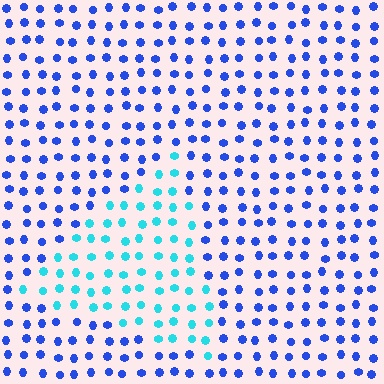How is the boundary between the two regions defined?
The boundary is defined purely by a slight shift in hue (about 46 degrees). Spacing, size, and orientation are identical on both sides.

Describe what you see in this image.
The image is filled with small blue elements in a uniform arrangement. A triangle-shaped region is visible where the elements are tinted to a slightly different hue, forming a subtle color boundary.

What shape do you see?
I see a triangle.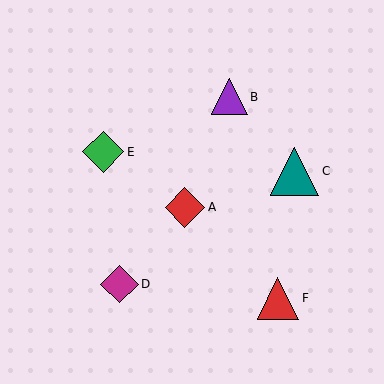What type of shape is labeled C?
Shape C is a teal triangle.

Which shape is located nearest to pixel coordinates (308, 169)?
The teal triangle (labeled C) at (295, 171) is nearest to that location.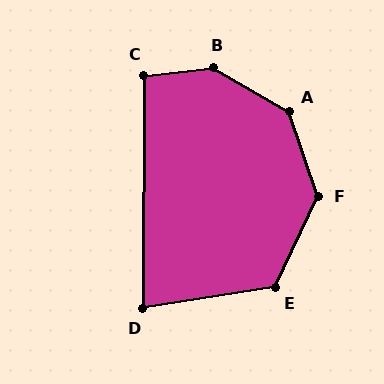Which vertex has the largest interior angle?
B, at approximately 143 degrees.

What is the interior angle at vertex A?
Approximately 139 degrees (obtuse).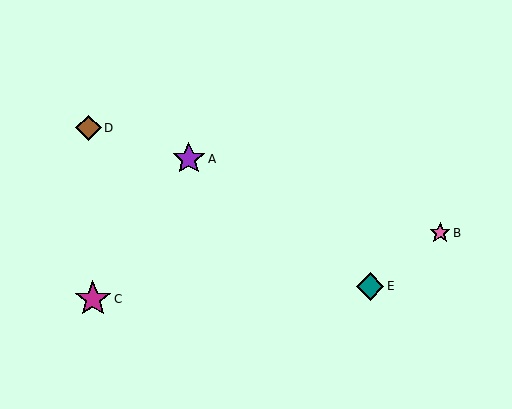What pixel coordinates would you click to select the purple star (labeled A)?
Click at (189, 159) to select the purple star A.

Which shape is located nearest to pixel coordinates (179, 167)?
The purple star (labeled A) at (189, 159) is nearest to that location.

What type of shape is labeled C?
Shape C is a magenta star.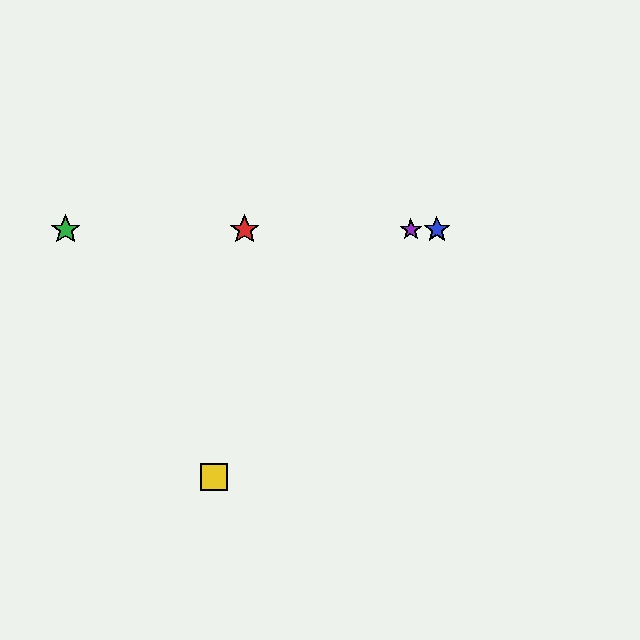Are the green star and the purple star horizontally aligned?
Yes, both are at y≈230.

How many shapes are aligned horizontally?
4 shapes (the red star, the blue star, the green star, the purple star) are aligned horizontally.